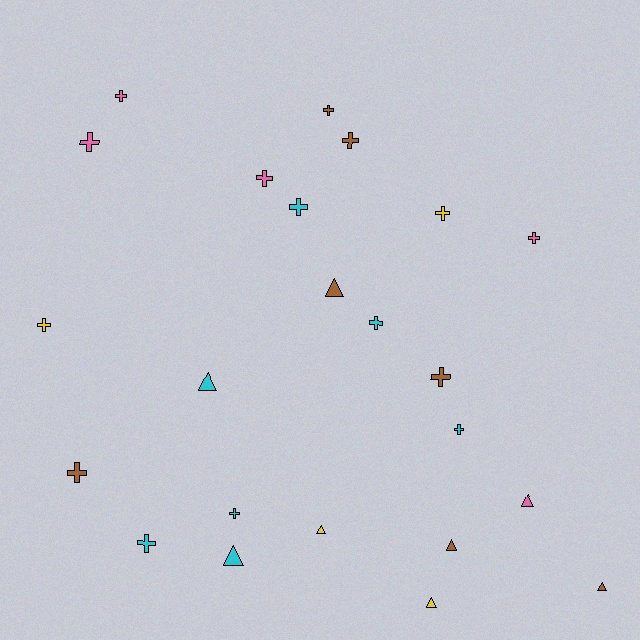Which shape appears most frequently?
Cross, with 15 objects.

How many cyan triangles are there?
There are 2 cyan triangles.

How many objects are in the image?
There are 23 objects.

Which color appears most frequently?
Cyan, with 7 objects.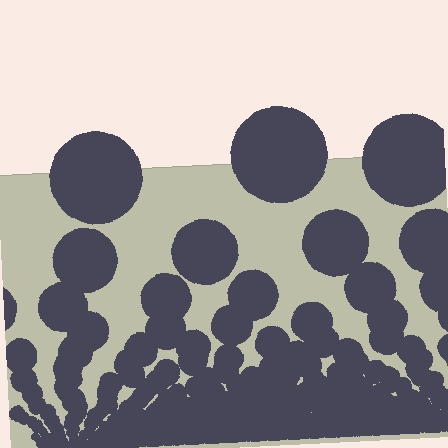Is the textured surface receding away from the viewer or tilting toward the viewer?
The surface appears to tilt toward the viewer. Texture elements get larger and sparser toward the top.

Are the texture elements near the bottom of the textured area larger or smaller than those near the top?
Smaller. The gradient is inverted — elements near the bottom are smaller and denser.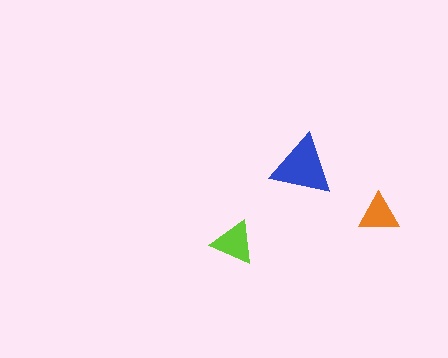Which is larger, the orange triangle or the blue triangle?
The blue one.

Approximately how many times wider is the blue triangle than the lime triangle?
About 1.5 times wider.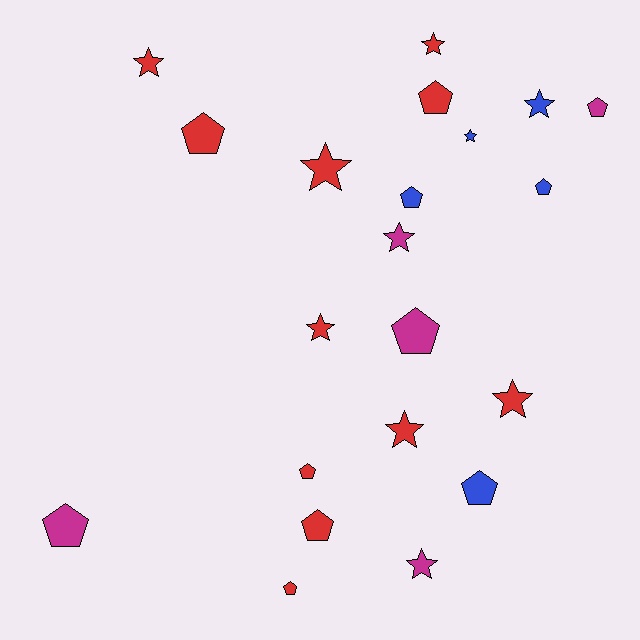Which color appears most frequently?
Red, with 11 objects.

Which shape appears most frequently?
Pentagon, with 11 objects.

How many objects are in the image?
There are 21 objects.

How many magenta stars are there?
There are 2 magenta stars.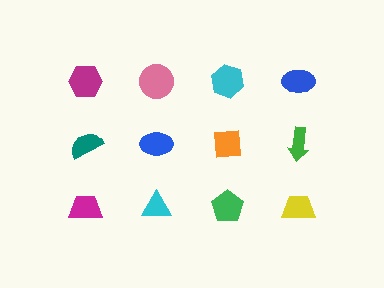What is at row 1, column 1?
A magenta hexagon.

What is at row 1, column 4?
A blue ellipse.